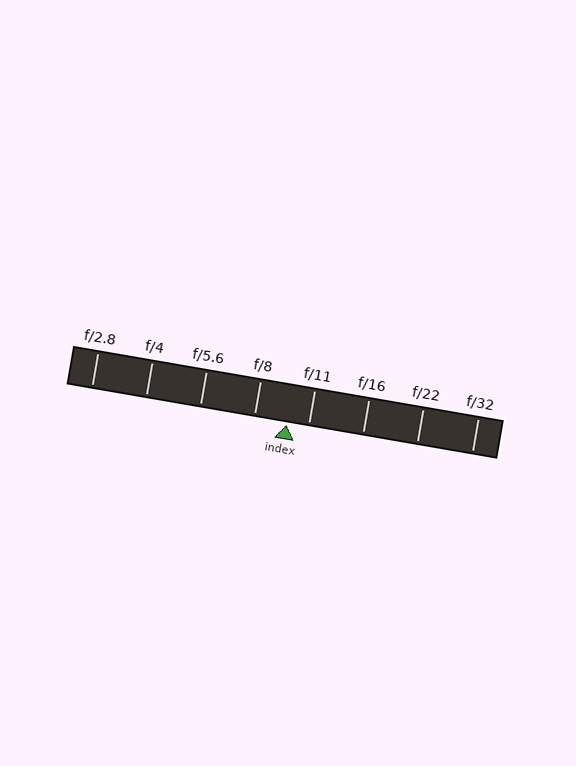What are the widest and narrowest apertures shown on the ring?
The widest aperture shown is f/2.8 and the narrowest is f/32.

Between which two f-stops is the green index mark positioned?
The index mark is between f/8 and f/11.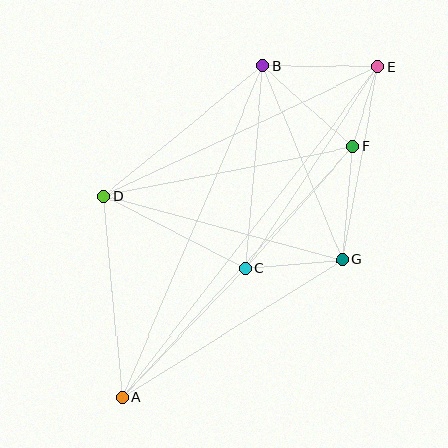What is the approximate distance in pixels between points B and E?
The distance between B and E is approximately 115 pixels.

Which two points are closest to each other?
Points E and F are closest to each other.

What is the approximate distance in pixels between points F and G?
The distance between F and G is approximately 114 pixels.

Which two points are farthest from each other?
Points A and E are farthest from each other.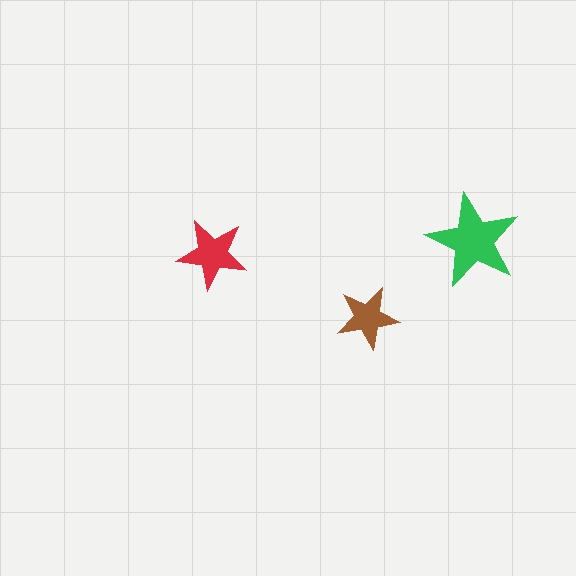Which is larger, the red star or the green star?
The green one.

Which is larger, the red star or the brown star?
The red one.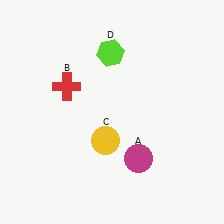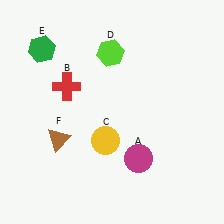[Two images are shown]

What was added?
A green hexagon (E), a brown triangle (F) were added in Image 2.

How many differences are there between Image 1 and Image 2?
There are 2 differences between the two images.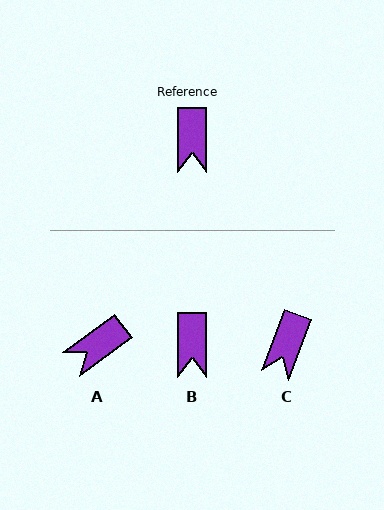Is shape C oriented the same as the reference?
No, it is off by about 21 degrees.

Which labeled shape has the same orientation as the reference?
B.